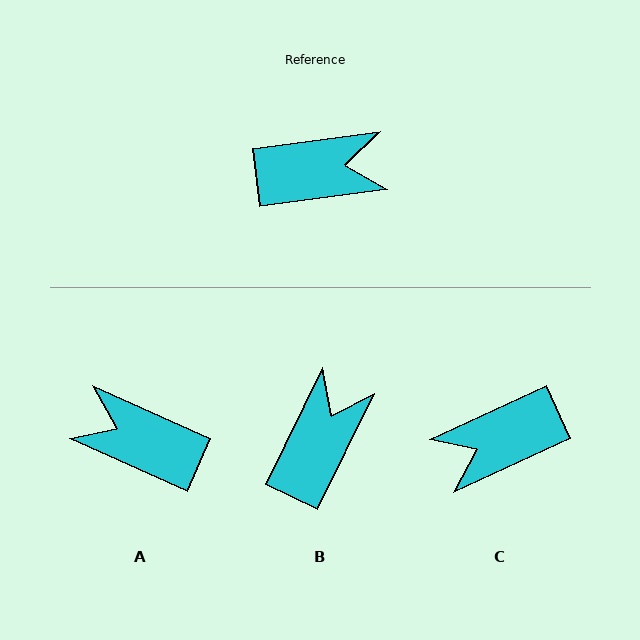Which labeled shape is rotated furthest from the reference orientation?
C, about 163 degrees away.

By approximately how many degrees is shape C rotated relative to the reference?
Approximately 163 degrees clockwise.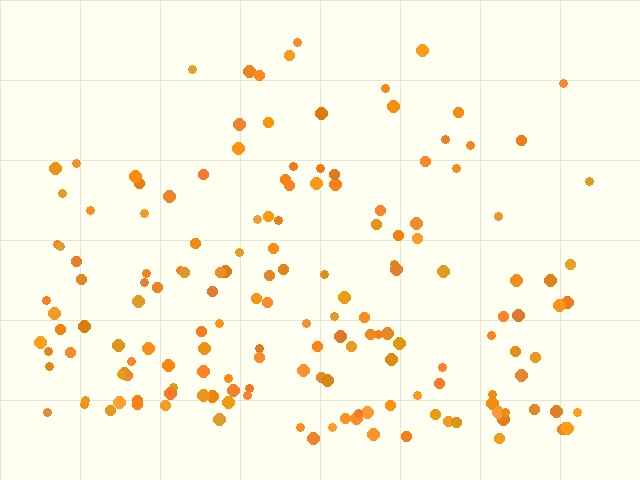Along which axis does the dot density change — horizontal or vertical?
Vertical.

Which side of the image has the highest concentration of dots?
The bottom.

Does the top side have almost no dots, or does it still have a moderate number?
Still a moderate number, just noticeably fewer than the bottom.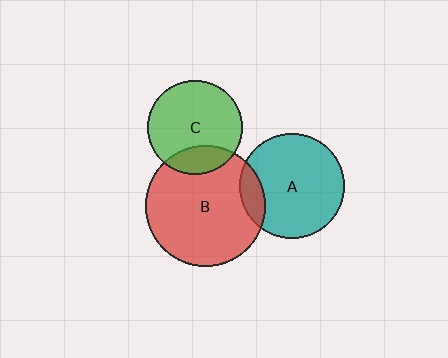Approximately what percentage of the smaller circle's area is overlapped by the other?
Approximately 20%.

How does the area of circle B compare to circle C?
Approximately 1.6 times.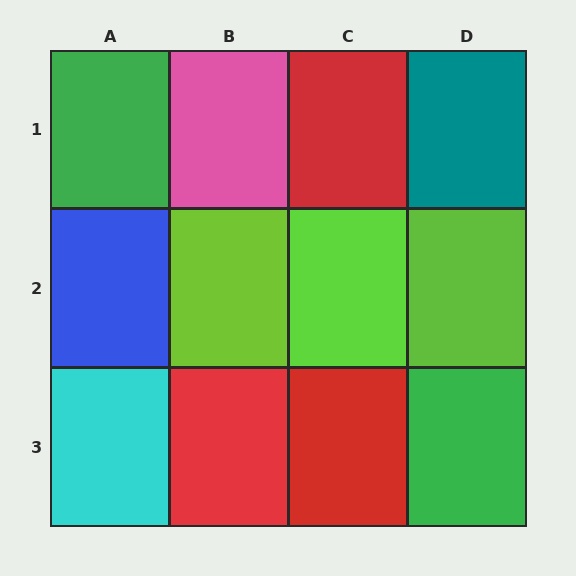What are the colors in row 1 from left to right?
Green, pink, red, teal.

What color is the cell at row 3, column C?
Red.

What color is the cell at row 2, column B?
Lime.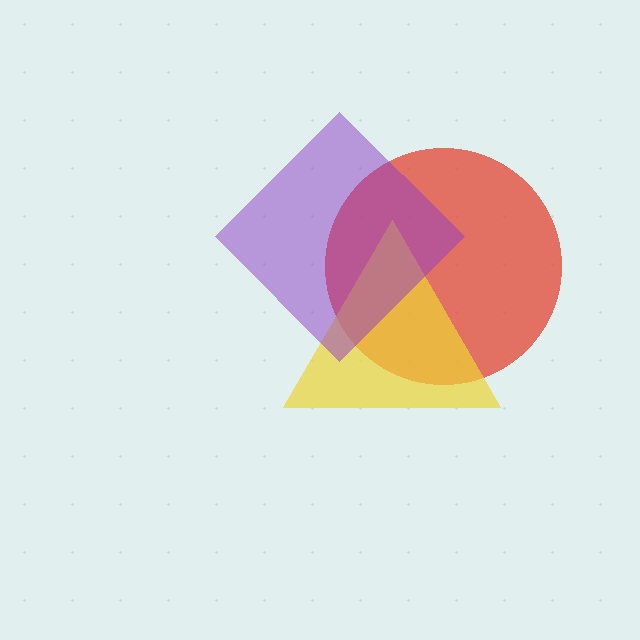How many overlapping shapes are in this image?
There are 3 overlapping shapes in the image.